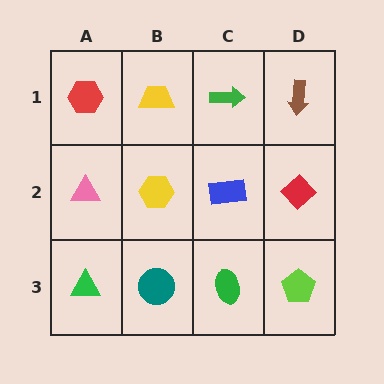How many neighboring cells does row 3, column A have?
2.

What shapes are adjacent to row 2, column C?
A green arrow (row 1, column C), a green ellipse (row 3, column C), a yellow hexagon (row 2, column B), a red diamond (row 2, column D).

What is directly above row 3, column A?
A pink triangle.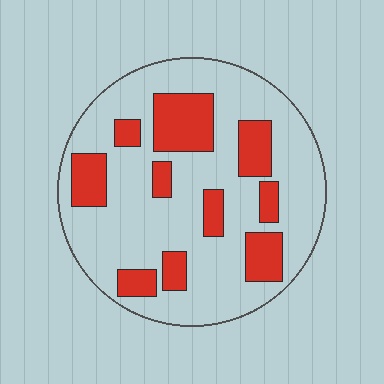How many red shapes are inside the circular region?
10.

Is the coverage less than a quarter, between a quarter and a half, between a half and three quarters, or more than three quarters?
Between a quarter and a half.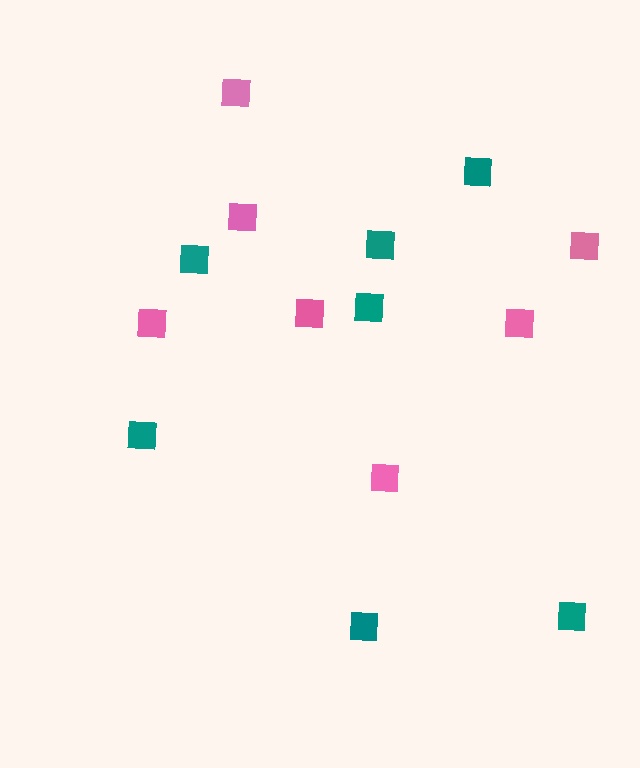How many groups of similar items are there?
There are 2 groups: one group of teal squares (7) and one group of pink squares (7).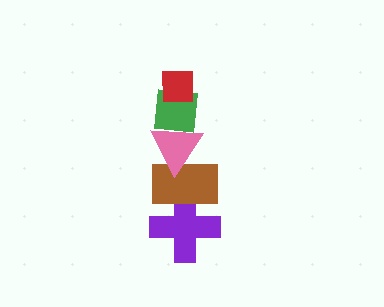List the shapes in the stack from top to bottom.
From top to bottom: the red square, the green square, the pink triangle, the brown rectangle, the purple cross.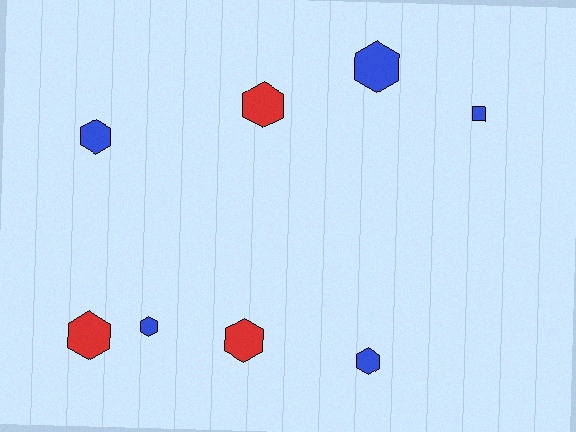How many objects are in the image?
There are 8 objects.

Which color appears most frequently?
Blue, with 5 objects.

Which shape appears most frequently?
Hexagon, with 7 objects.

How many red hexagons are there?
There are 3 red hexagons.